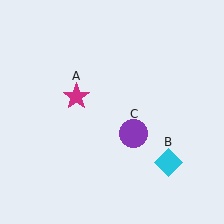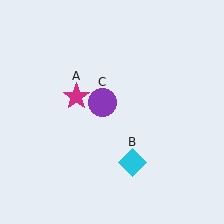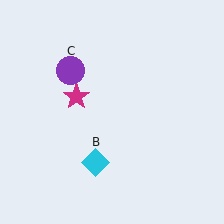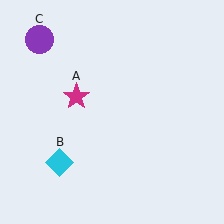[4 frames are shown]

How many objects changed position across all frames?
2 objects changed position: cyan diamond (object B), purple circle (object C).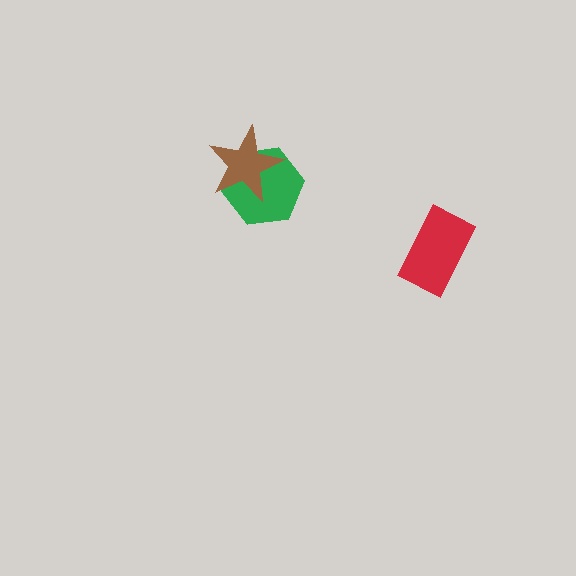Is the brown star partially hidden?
No, no other shape covers it.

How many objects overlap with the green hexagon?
1 object overlaps with the green hexagon.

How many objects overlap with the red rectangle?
0 objects overlap with the red rectangle.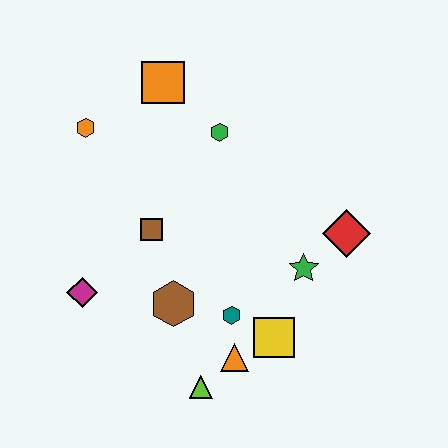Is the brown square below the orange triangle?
No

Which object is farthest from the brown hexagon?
The orange square is farthest from the brown hexagon.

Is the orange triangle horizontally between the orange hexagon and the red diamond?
Yes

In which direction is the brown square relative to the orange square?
The brown square is below the orange square.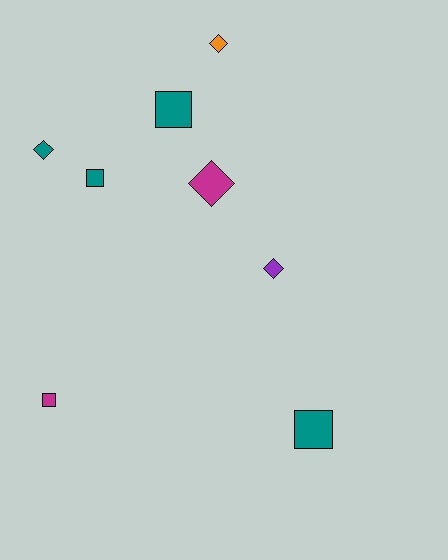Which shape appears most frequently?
Diamond, with 4 objects.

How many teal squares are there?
There are 3 teal squares.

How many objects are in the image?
There are 8 objects.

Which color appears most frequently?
Teal, with 4 objects.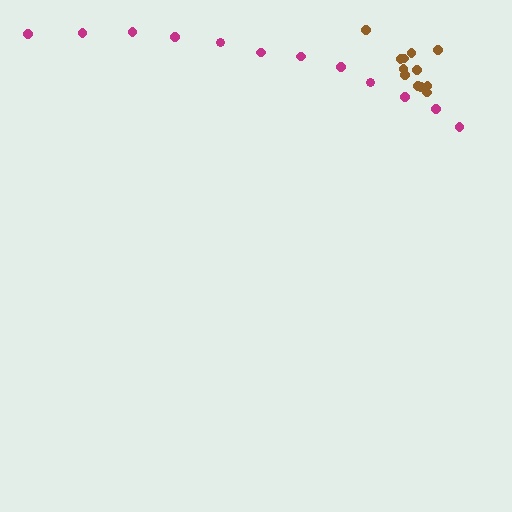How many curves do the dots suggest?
There are 2 distinct paths.